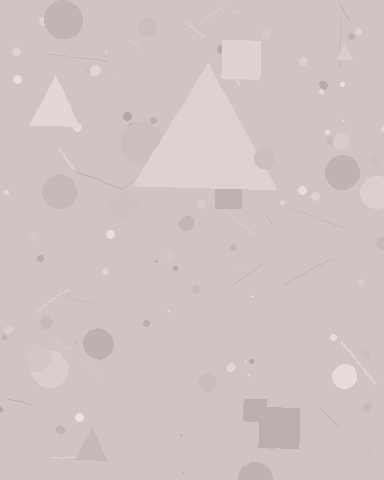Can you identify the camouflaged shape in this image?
The camouflaged shape is a triangle.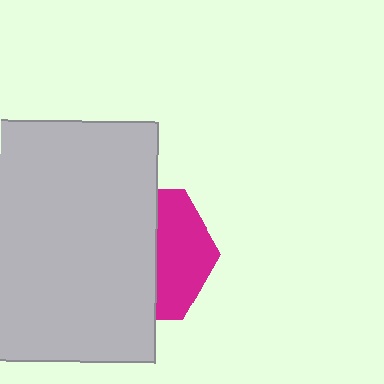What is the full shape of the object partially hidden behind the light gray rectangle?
The partially hidden object is a magenta hexagon.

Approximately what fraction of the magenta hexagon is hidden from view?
Roughly 59% of the magenta hexagon is hidden behind the light gray rectangle.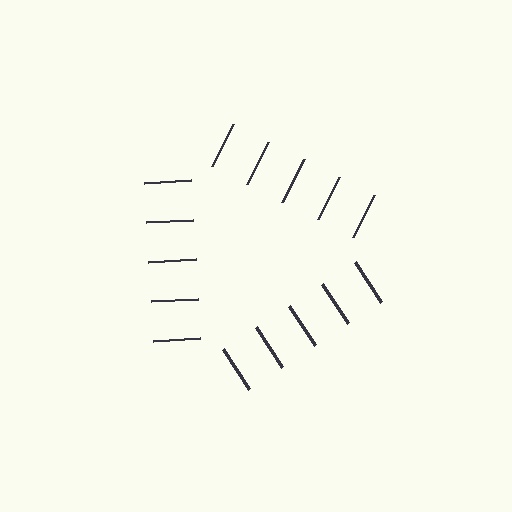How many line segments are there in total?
15 — 5 along each of the 3 edges.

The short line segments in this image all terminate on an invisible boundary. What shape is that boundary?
An illusory triangle — the line segments terminate on its edges but no continuous stroke is drawn.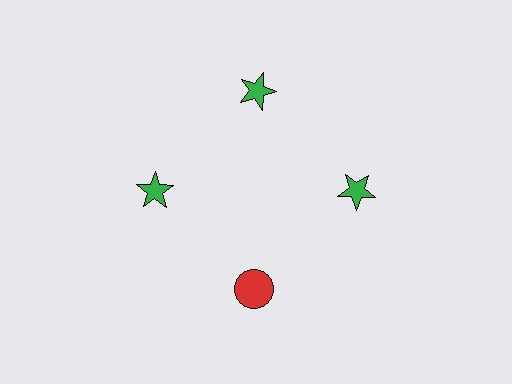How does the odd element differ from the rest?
It differs in both color (red instead of green) and shape (circle instead of star).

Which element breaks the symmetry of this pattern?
The red circle at roughly the 6 o'clock position breaks the symmetry. All other shapes are green stars.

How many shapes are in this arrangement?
There are 4 shapes arranged in a ring pattern.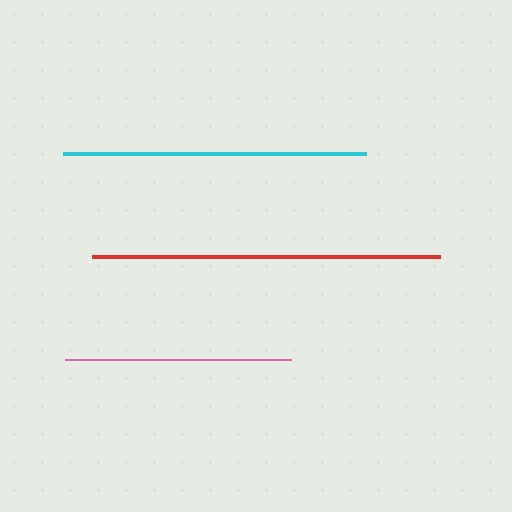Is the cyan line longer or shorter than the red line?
The red line is longer than the cyan line.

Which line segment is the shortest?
The pink line is the shortest at approximately 226 pixels.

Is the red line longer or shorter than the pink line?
The red line is longer than the pink line.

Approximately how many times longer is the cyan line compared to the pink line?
The cyan line is approximately 1.3 times the length of the pink line.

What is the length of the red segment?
The red segment is approximately 349 pixels long.